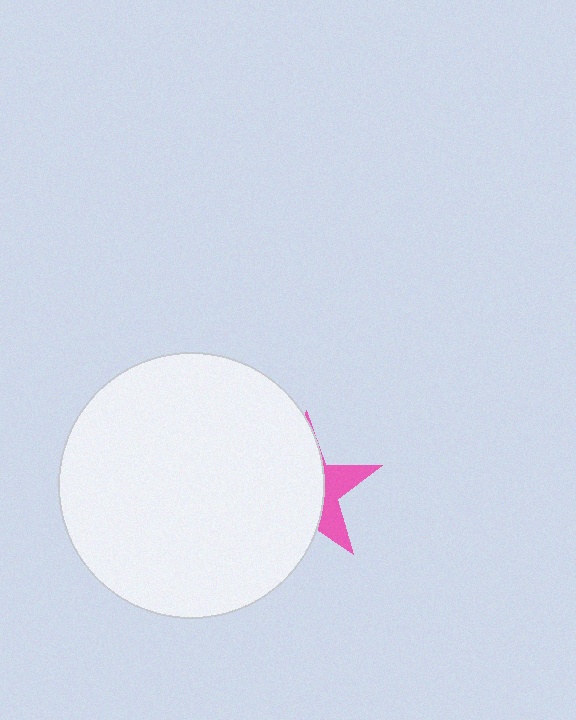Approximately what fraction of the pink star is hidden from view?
Roughly 70% of the pink star is hidden behind the white circle.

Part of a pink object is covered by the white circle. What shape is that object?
It is a star.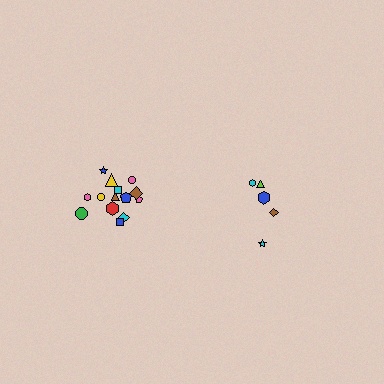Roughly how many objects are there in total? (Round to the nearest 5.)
Roughly 20 objects in total.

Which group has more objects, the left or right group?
The left group.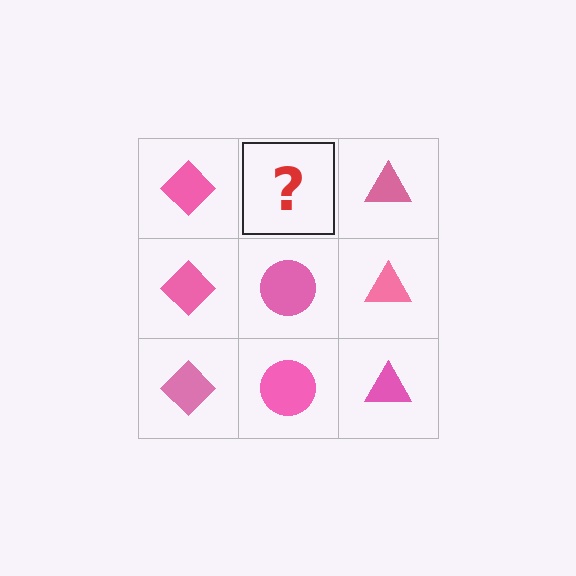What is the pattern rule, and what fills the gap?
The rule is that each column has a consistent shape. The gap should be filled with a pink circle.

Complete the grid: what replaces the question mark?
The question mark should be replaced with a pink circle.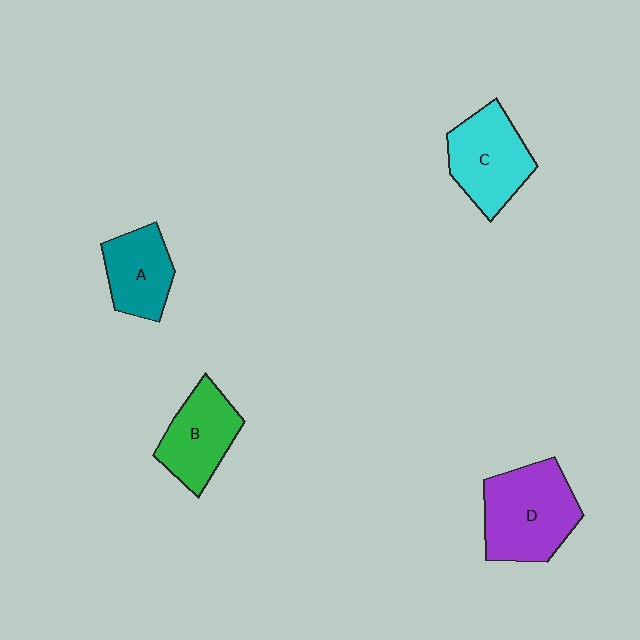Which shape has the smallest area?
Shape A (teal).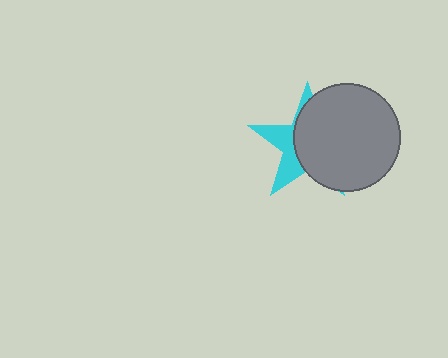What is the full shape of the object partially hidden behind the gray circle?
The partially hidden object is a cyan star.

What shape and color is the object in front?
The object in front is a gray circle.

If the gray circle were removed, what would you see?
You would see the complete cyan star.